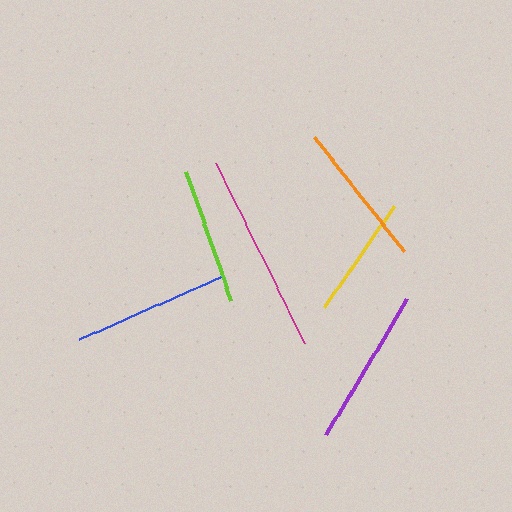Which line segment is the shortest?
The yellow line is the shortest at approximately 122 pixels.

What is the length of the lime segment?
The lime segment is approximately 136 pixels long.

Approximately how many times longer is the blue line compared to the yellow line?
The blue line is approximately 1.3 times the length of the yellow line.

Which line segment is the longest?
The magenta line is the longest at approximately 200 pixels.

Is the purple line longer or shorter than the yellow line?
The purple line is longer than the yellow line.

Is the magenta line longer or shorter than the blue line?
The magenta line is longer than the blue line.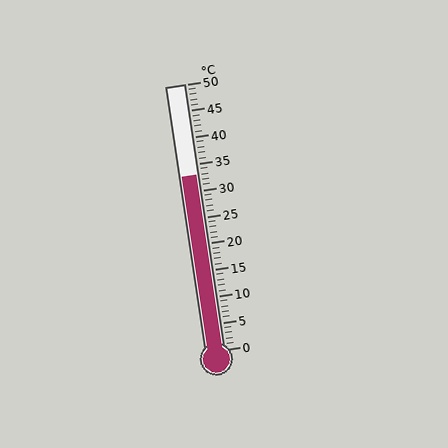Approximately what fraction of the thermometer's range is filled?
The thermometer is filled to approximately 65% of its range.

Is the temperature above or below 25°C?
The temperature is above 25°C.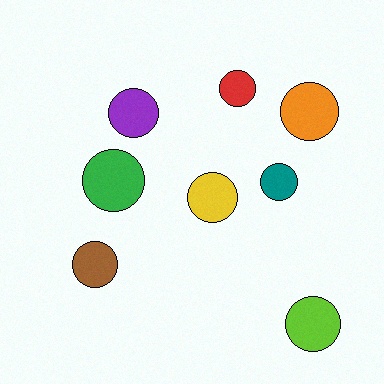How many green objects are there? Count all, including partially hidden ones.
There is 1 green object.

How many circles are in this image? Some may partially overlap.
There are 8 circles.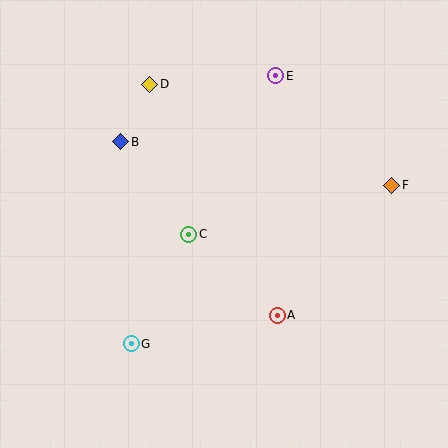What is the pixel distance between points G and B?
The distance between G and B is 202 pixels.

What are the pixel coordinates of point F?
Point F is at (392, 185).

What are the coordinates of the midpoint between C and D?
The midpoint between C and D is at (169, 159).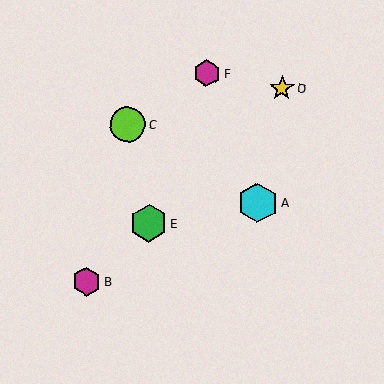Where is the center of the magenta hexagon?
The center of the magenta hexagon is at (86, 282).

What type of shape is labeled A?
Shape A is a cyan hexagon.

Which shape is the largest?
The cyan hexagon (labeled A) is the largest.